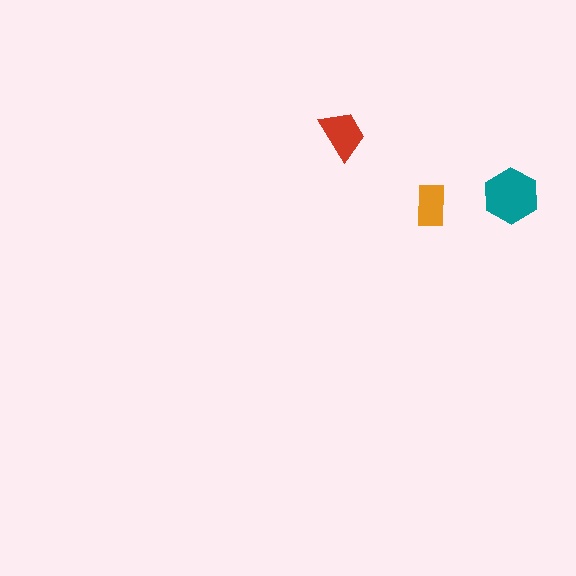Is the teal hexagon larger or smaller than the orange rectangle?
Larger.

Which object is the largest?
The teal hexagon.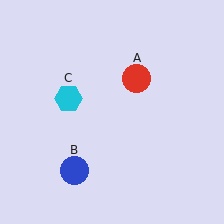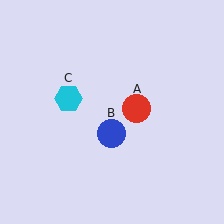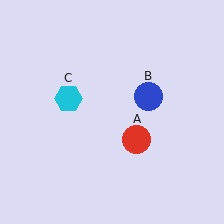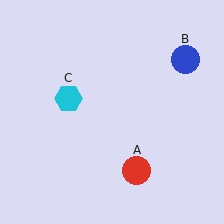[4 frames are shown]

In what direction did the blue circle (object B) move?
The blue circle (object B) moved up and to the right.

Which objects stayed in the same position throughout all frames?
Cyan hexagon (object C) remained stationary.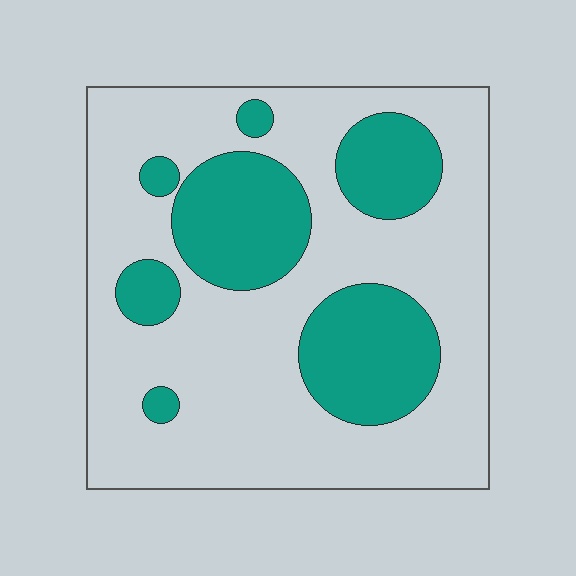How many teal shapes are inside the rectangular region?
7.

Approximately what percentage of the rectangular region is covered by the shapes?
Approximately 30%.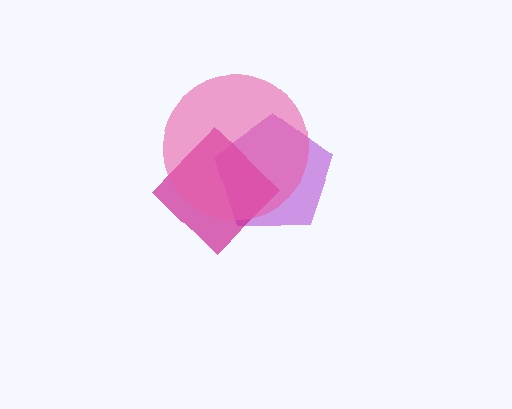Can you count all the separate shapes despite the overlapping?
Yes, there are 3 separate shapes.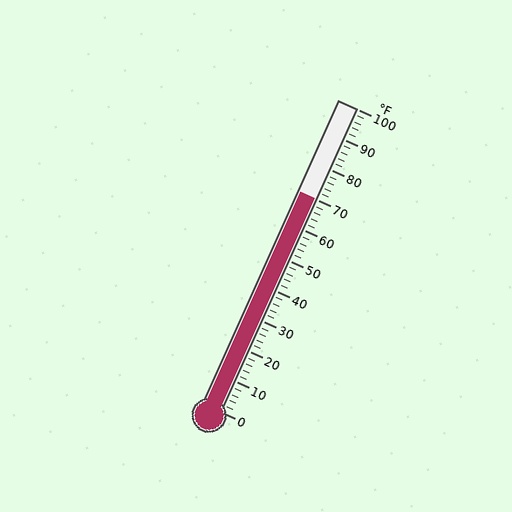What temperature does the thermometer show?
The thermometer shows approximately 70°F.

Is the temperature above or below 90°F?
The temperature is below 90°F.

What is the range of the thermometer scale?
The thermometer scale ranges from 0°F to 100°F.